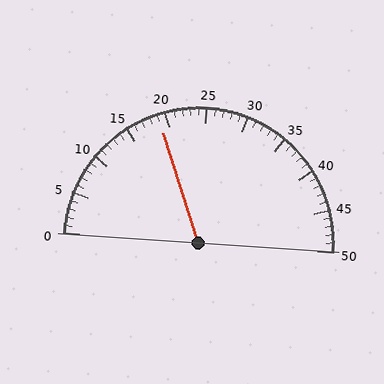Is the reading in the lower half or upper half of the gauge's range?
The reading is in the lower half of the range (0 to 50).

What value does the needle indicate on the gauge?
The needle indicates approximately 19.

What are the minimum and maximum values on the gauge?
The gauge ranges from 0 to 50.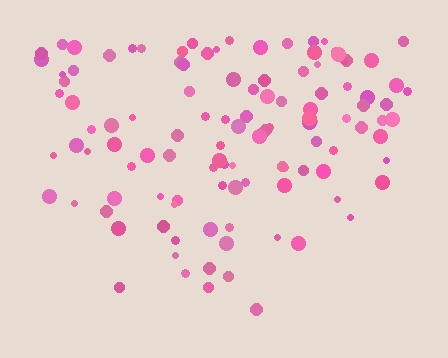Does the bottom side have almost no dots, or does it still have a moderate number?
Still a moderate number, just noticeably fewer than the top.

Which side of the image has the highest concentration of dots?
The top.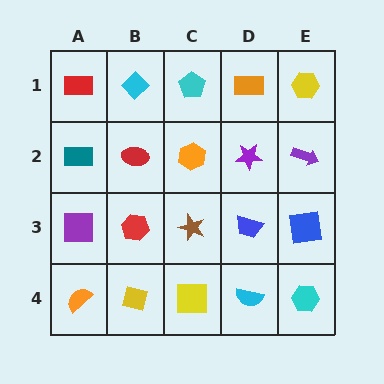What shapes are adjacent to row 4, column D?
A blue trapezoid (row 3, column D), a yellow square (row 4, column C), a cyan hexagon (row 4, column E).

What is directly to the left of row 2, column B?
A teal rectangle.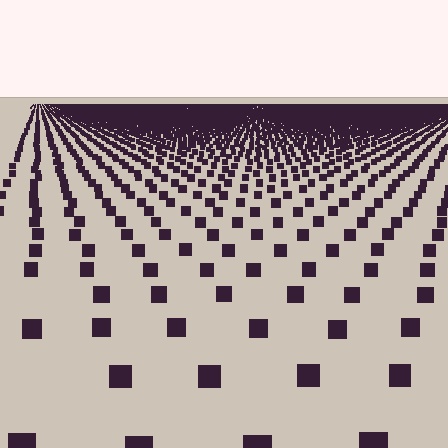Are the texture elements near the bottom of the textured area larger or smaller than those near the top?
Larger. Near the bottom, elements are closer to the viewer and appear at a bigger on-screen size.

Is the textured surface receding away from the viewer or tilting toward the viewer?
The surface is receding away from the viewer. Texture elements get smaller and denser toward the top.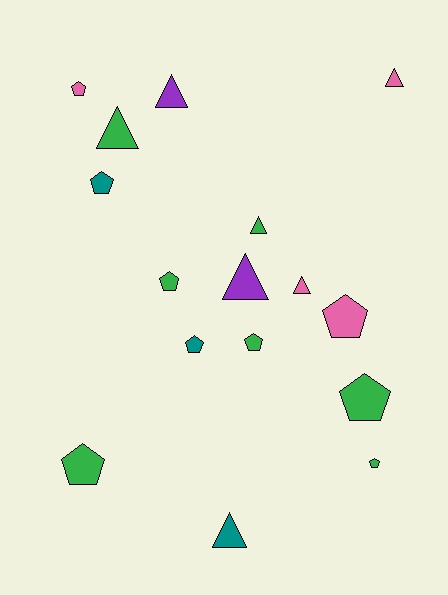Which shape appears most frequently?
Pentagon, with 9 objects.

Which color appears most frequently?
Green, with 7 objects.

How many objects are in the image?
There are 16 objects.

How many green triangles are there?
There are 2 green triangles.